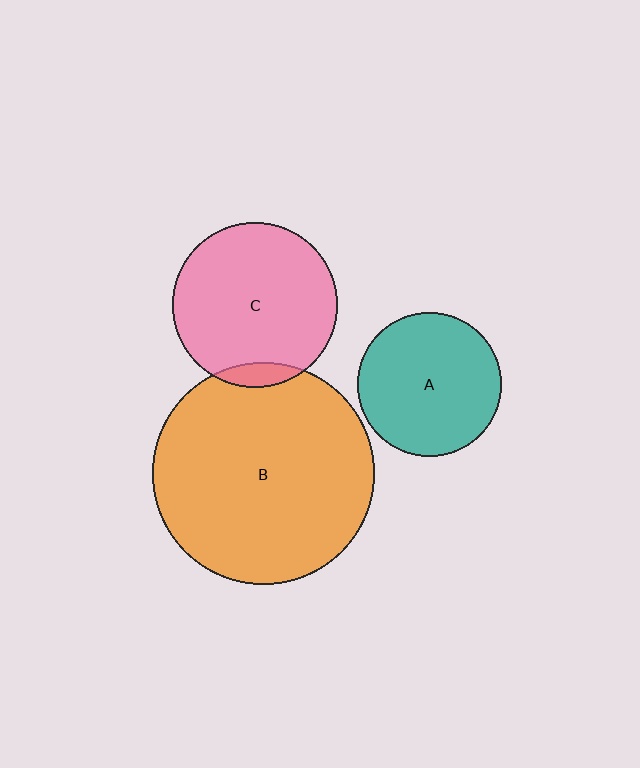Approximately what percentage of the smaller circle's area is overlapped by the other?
Approximately 5%.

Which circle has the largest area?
Circle B (orange).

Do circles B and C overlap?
Yes.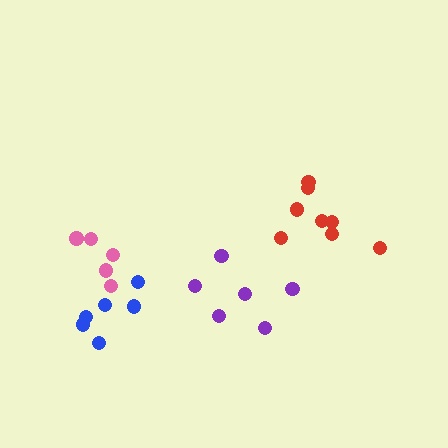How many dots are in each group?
Group 1: 6 dots, Group 2: 8 dots, Group 3: 6 dots, Group 4: 5 dots (25 total).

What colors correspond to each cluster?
The clusters are colored: purple, red, blue, pink.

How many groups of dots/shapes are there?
There are 4 groups.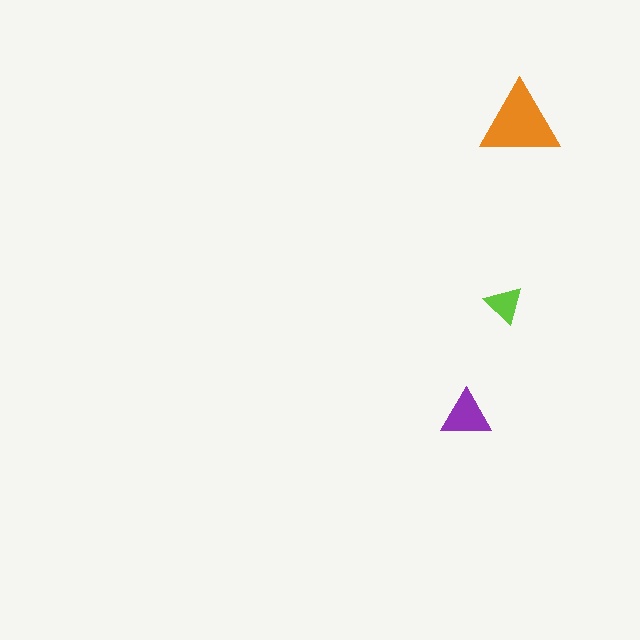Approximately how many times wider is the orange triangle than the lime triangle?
About 2 times wider.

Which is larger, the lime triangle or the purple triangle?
The purple one.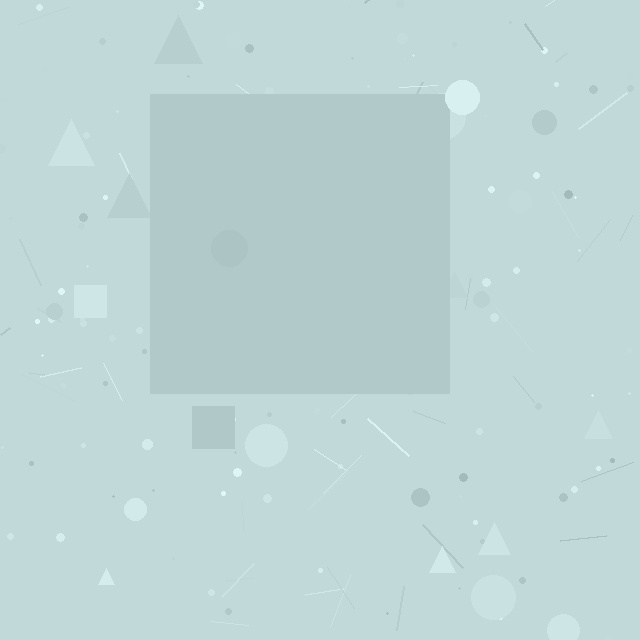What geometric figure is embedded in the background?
A square is embedded in the background.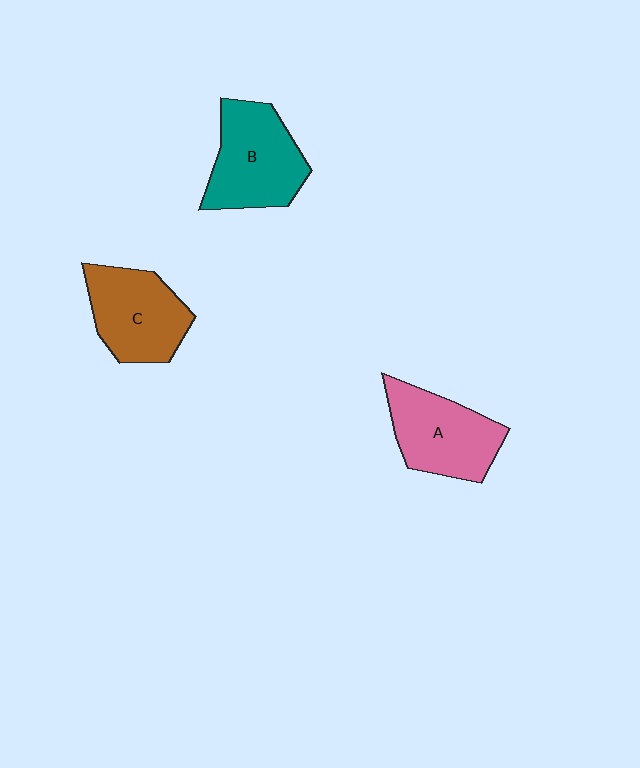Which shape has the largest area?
Shape B (teal).